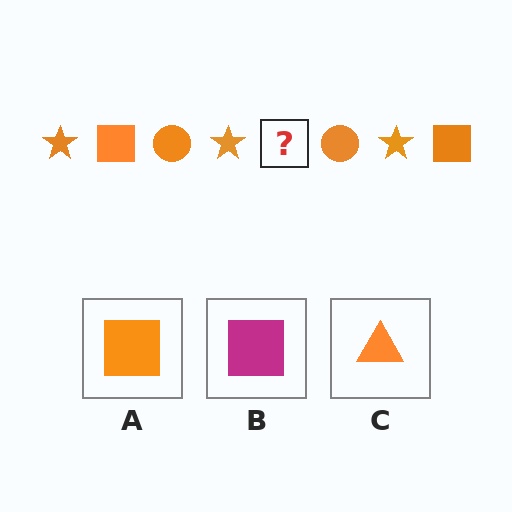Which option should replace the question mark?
Option A.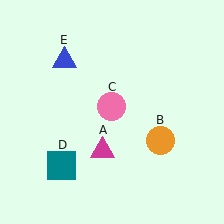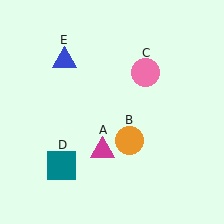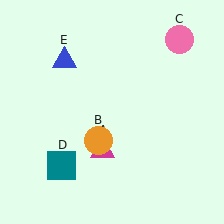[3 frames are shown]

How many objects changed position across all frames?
2 objects changed position: orange circle (object B), pink circle (object C).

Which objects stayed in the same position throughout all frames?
Magenta triangle (object A) and teal square (object D) and blue triangle (object E) remained stationary.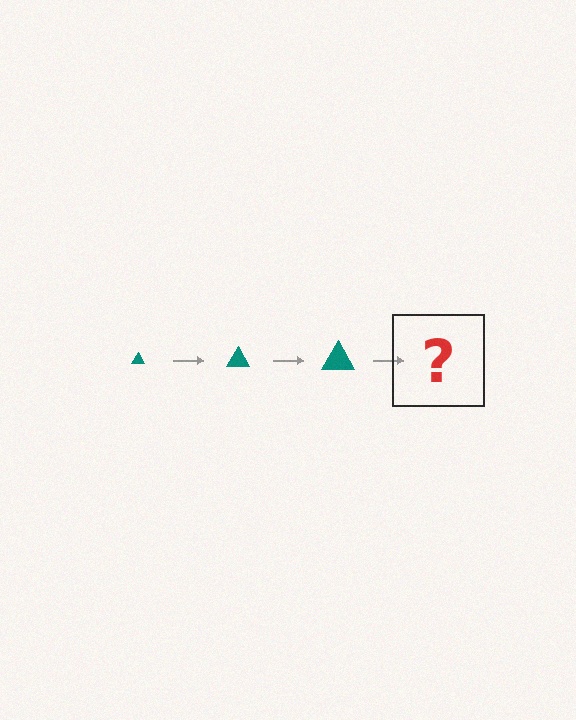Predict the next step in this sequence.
The next step is a teal triangle, larger than the previous one.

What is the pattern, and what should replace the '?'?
The pattern is that the triangle gets progressively larger each step. The '?' should be a teal triangle, larger than the previous one.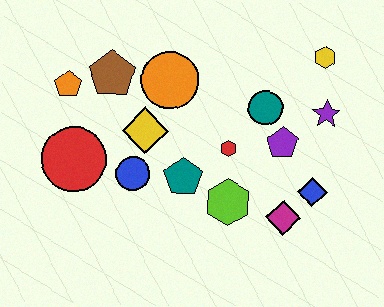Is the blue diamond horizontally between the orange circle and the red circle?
No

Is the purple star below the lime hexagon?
No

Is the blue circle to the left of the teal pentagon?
Yes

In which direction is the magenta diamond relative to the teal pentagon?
The magenta diamond is to the right of the teal pentagon.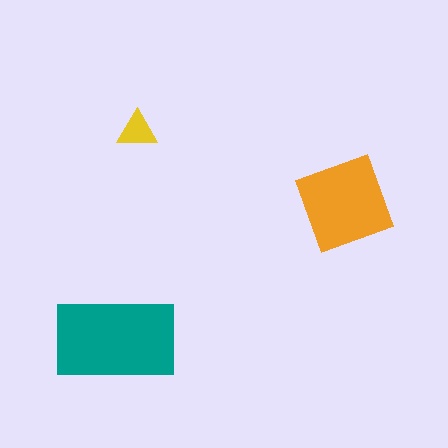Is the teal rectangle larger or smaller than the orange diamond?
Larger.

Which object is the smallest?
The yellow triangle.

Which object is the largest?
The teal rectangle.